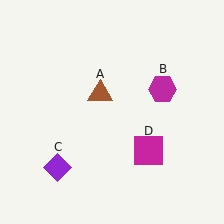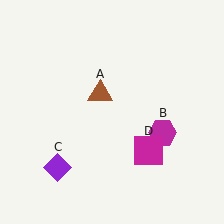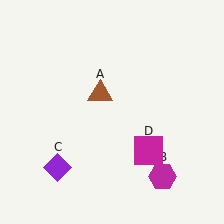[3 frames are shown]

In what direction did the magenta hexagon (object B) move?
The magenta hexagon (object B) moved down.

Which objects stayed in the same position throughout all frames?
Brown triangle (object A) and purple diamond (object C) and magenta square (object D) remained stationary.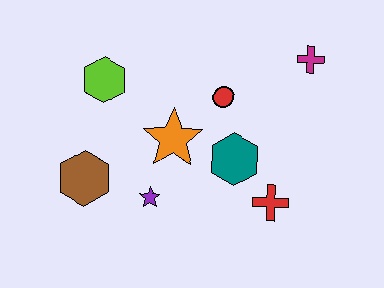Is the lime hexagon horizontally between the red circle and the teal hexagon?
No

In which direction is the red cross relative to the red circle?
The red cross is below the red circle.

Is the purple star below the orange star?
Yes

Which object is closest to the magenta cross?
The red circle is closest to the magenta cross.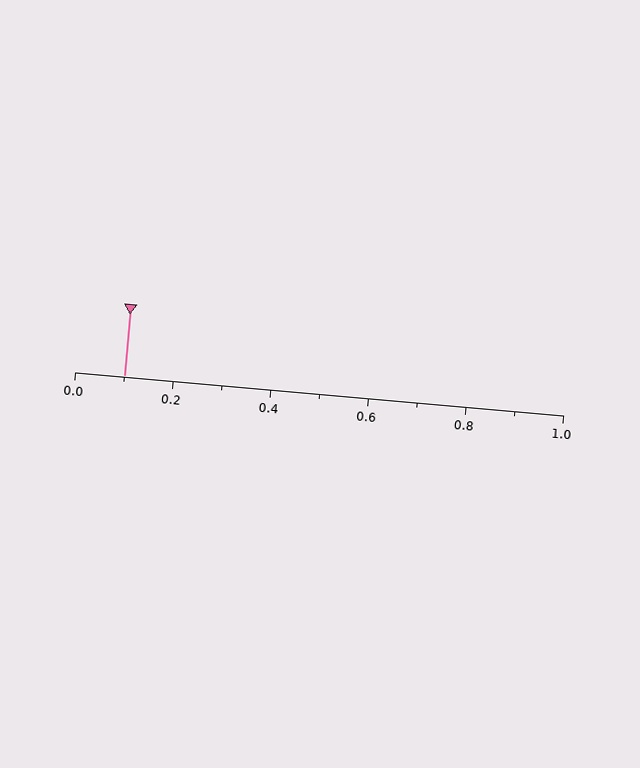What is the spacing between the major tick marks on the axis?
The major ticks are spaced 0.2 apart.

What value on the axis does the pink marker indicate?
The marker indicates approximately 0.1.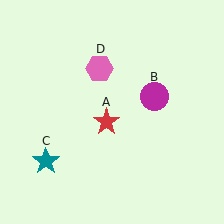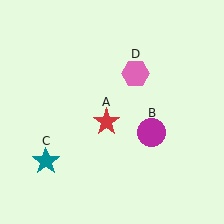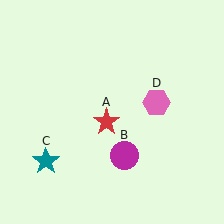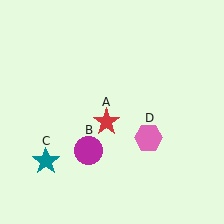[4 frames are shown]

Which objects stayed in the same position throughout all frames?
Red star (object A) and teal star (object C) remained stationary.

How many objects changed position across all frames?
2 objects changed position: magenta circle (object B), pink hexagon (object D).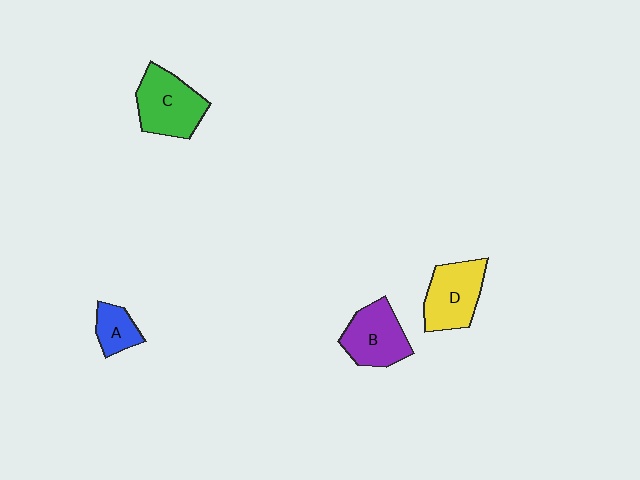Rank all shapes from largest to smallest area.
From largest to smallest: C (green), D (yellow), B (purple), A (blue).